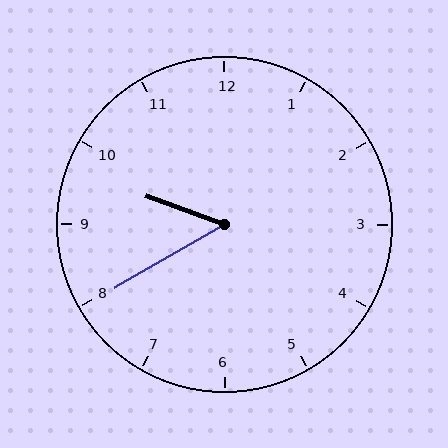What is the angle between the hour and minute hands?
Approximately 50 degrees.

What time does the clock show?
9:40.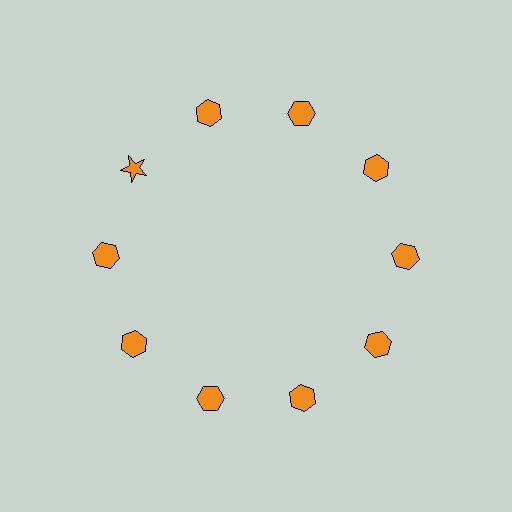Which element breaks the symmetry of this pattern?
The orange star at roughly the 10 o'clock position breaks the symmetry. All other shapes are orange hexagons.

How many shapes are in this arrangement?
There are 10 shapes arranged in a ring pattern.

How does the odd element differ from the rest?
It has a different shape: star instead of hexagon.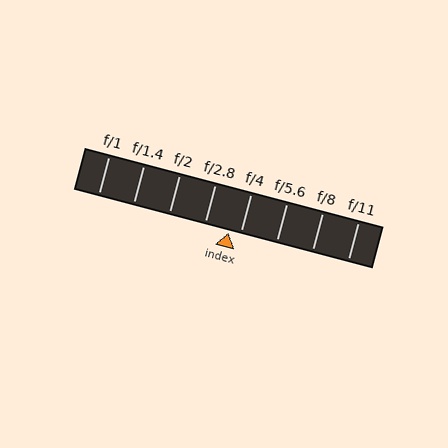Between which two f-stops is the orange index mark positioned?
The index mark is between f/2.8 and f/4.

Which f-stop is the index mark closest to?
The index mark is closest to f/4.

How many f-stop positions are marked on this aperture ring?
There are 8 f-stop positions marked.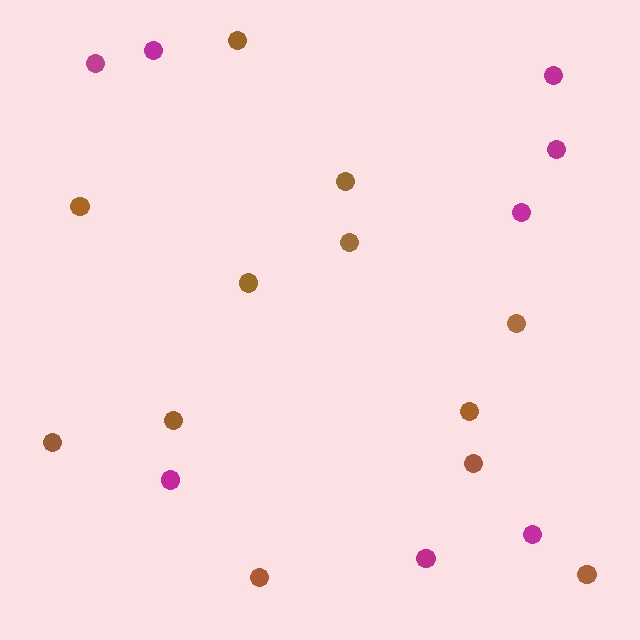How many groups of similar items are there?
There are 2 groups: one group of magenta circles (8) and one group of brown circles (12).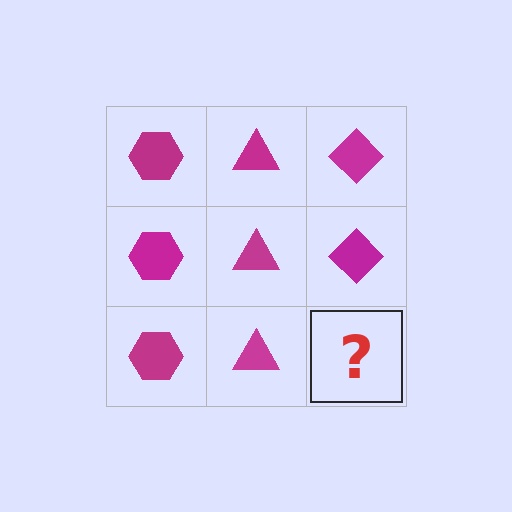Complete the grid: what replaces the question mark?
The question mark should be replaced with a magenta diamond.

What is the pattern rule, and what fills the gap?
The rule is that each column has a consistent shape. The gap should be filled with a magenta diamond.